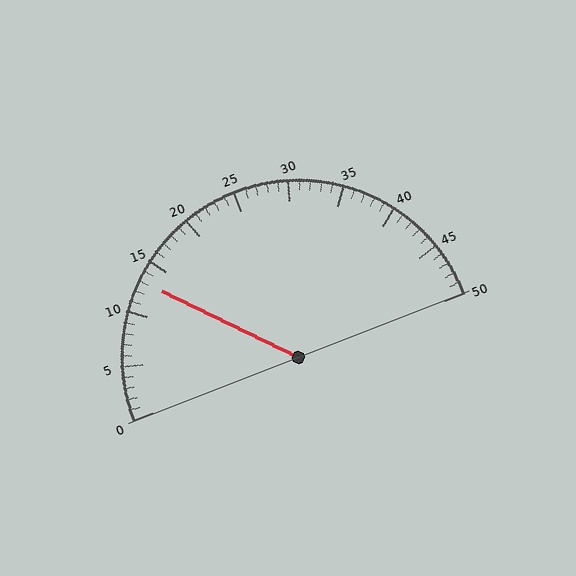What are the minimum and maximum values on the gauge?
The gauge ranges from 0 to 50.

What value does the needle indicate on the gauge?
The needle indicates approximately 13.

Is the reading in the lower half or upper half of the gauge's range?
The reading is in the lower half of the range (0 to 50).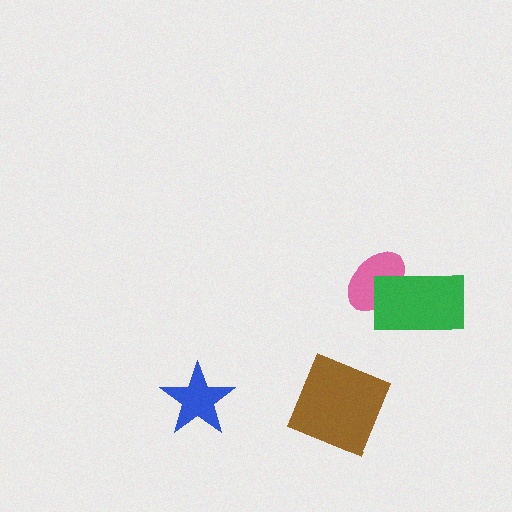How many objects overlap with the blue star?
0 objects overlap with the blue star.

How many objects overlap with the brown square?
0 objects overlap with the brown square.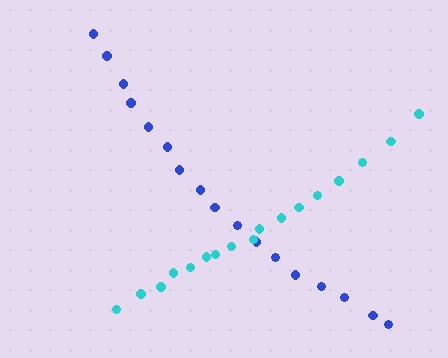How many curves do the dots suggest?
There are 2 distinct paths.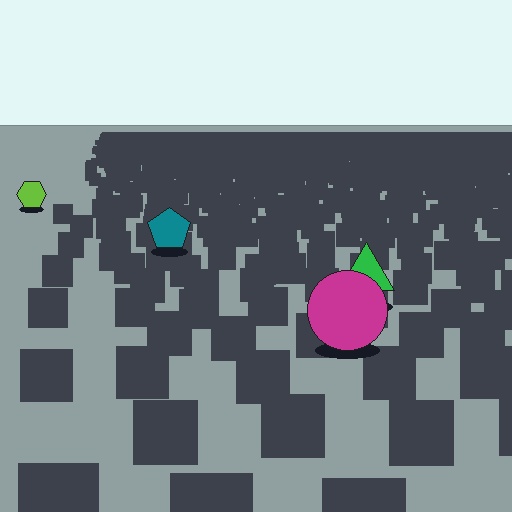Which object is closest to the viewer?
The magenta circle is closest. The texture marks near it are larger and more spread out.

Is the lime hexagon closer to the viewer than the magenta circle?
No. The magenta circle is closer — you can tell from the texture gradient: the ground texture is coarser near it.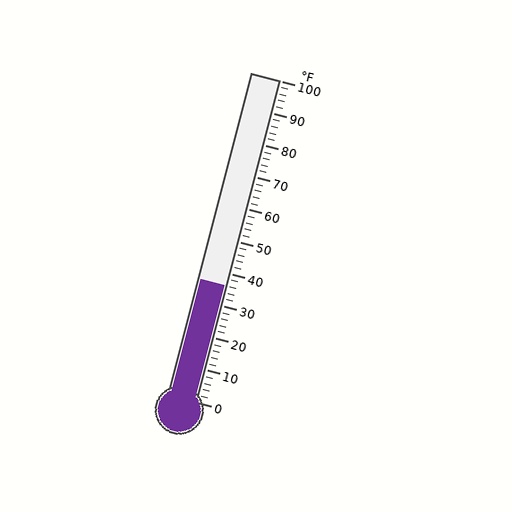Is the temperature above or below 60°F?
The temperature is below 60°F.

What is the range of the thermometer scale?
The thermometer scale ranges from 0°F to 100°F.